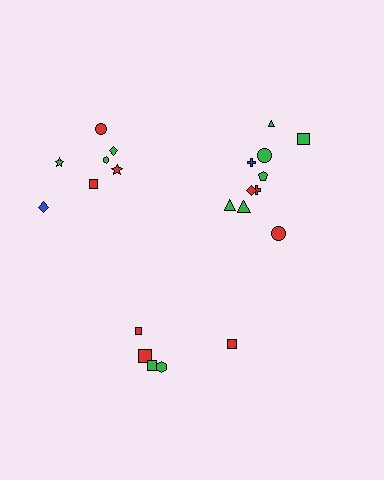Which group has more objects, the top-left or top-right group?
The top-right group.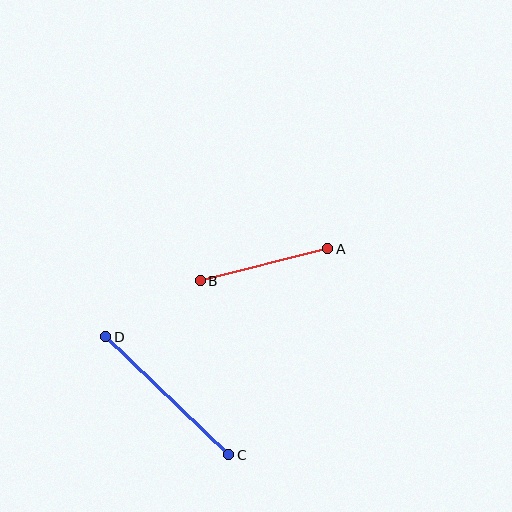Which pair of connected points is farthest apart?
Points C and D are farthest apart.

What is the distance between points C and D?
The distance is approximately 170 pixels.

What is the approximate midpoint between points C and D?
The midpoint is at approximately (167, 396) pixels.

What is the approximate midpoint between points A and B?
The midpoint is at approximately (264, 265) pixels.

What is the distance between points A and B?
The distance is approximately 131 pixels.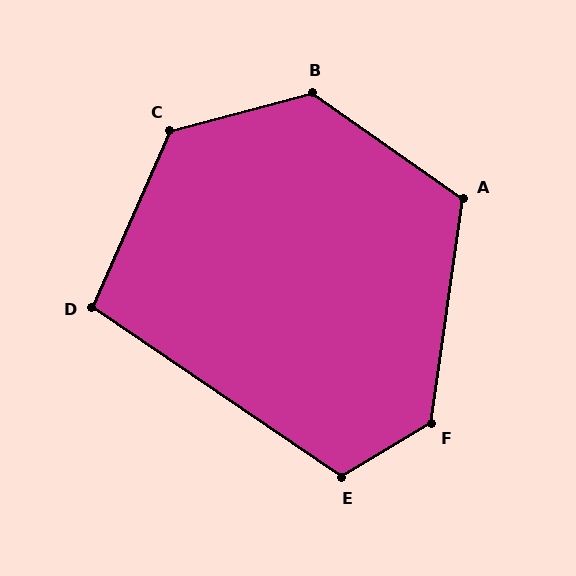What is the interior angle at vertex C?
Approximately 129 degrees (obtuse).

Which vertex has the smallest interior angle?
D, at approximately 101 degrees.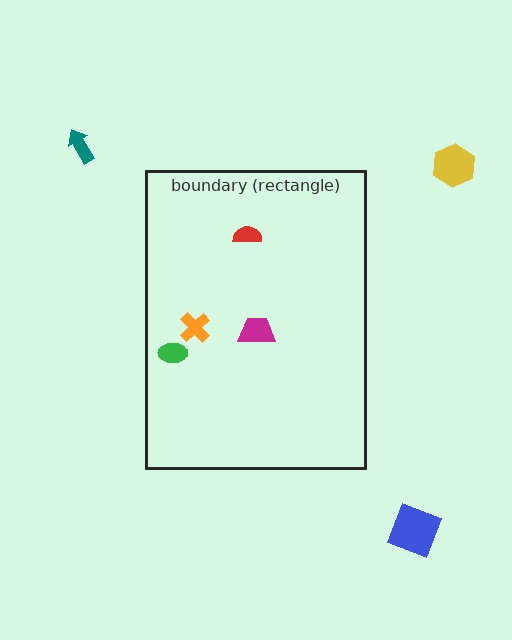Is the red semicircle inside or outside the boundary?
Inside.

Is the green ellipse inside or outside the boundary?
Inside.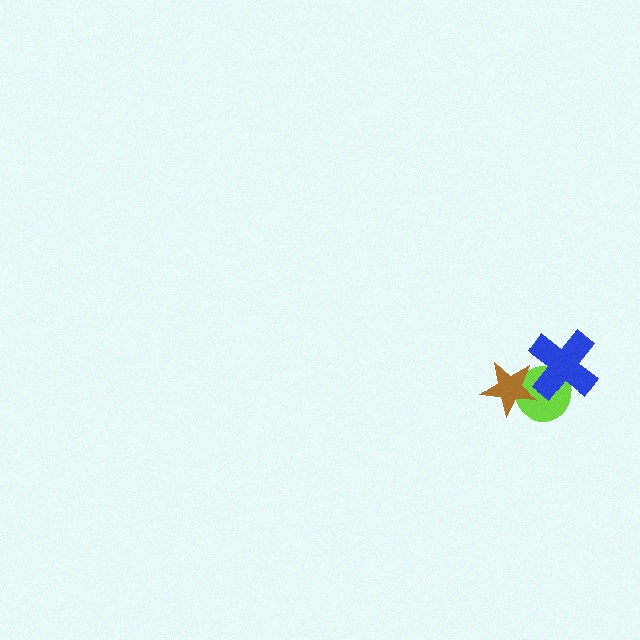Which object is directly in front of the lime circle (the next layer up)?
The brown star is directly in front of the lime circle.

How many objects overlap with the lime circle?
2 objects overlap with the lime circle.